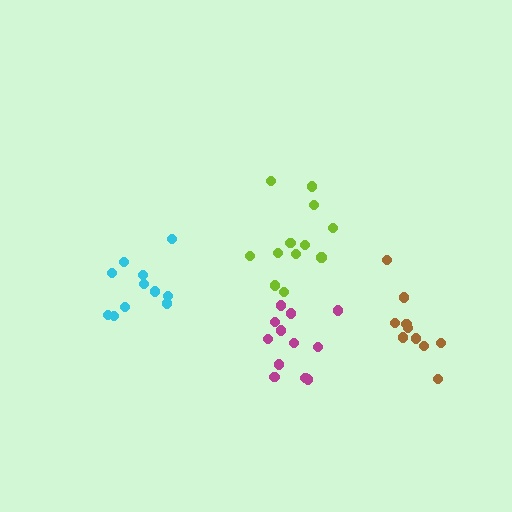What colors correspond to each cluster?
The clusters are colored: cyan, lime, magenta, brown.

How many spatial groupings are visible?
There are 4 spatial groupings.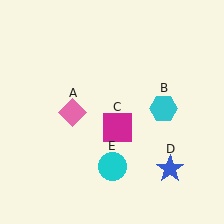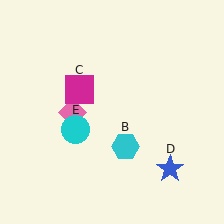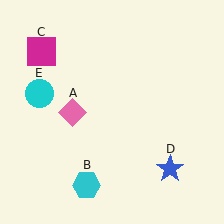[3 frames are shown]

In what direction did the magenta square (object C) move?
The magenta square (object C) moved up and to the left.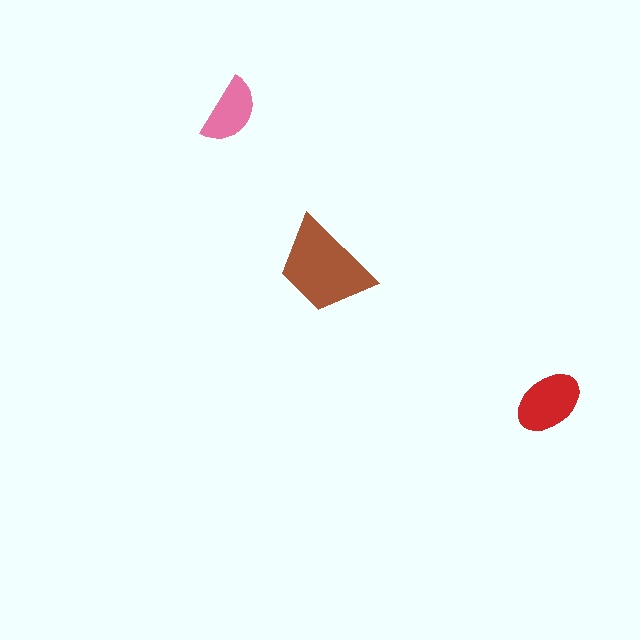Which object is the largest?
The brown trapezoid.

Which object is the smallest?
The pink semicircle.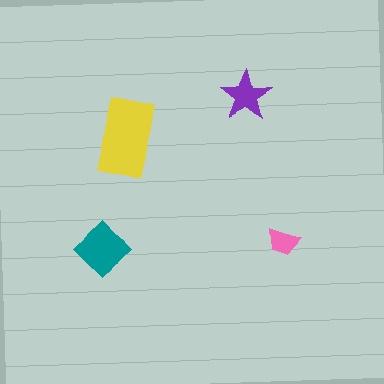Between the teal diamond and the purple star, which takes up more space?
The teal diamond.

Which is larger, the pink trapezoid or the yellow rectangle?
The yellow rectangle.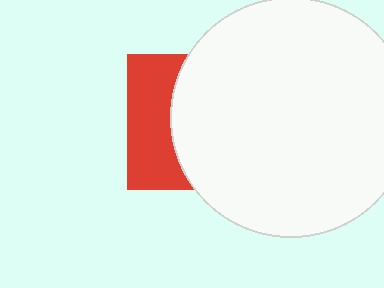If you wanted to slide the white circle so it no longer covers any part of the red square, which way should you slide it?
Slide it right — that is the most direct way to separate the two shapes.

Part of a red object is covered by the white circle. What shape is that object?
It is a square.